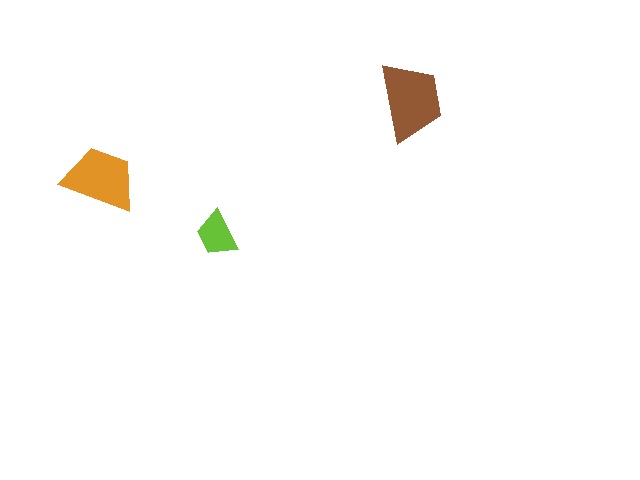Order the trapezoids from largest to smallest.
the brown one, the orange one, the lime one.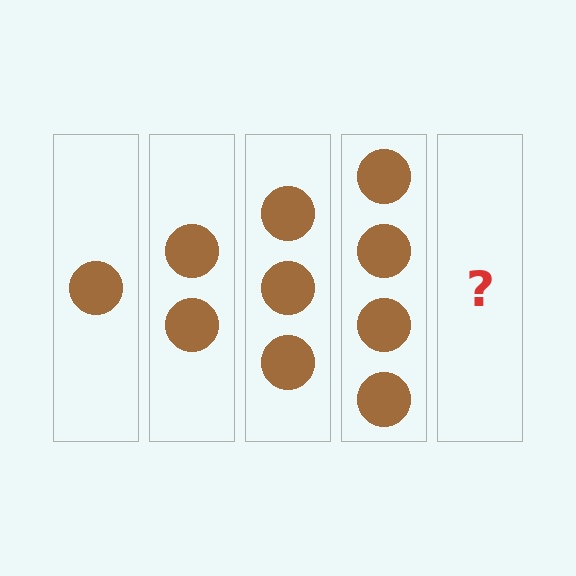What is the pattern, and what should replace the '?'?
The pattern is that each step adds one more circle. The '?' should be 5 circles.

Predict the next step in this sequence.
The next step is 5 circles.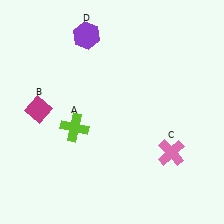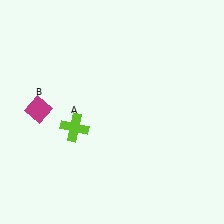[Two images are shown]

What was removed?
The pink cross (C), the purple hexagon (D) were removed in Image 2.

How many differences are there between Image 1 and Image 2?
There are 2 differences between the two images.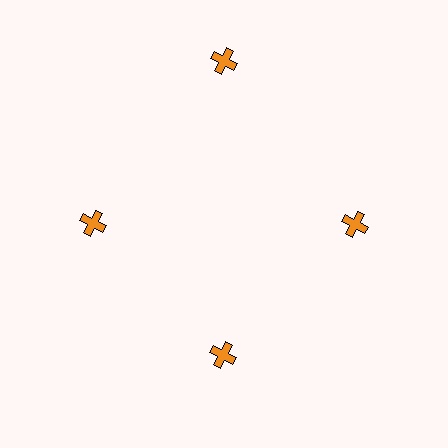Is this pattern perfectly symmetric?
No. The 4 orange crosses are arranged in a ring, but one element near the 12 o'clock position is pushed outward from the center, breaking the 4-fold rotational symmetry.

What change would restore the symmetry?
The symmetry would be restored by moving it inward, back onto the ring so that all 4 crosses sit at equal angles and equal distance from the center.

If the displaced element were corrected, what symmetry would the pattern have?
It would have 4-fold rotational symmetry — the pattern would map onto itself every 90 degrees.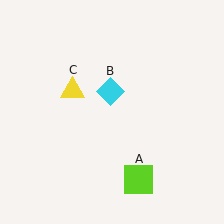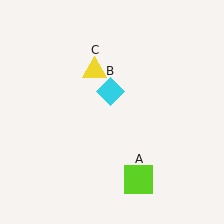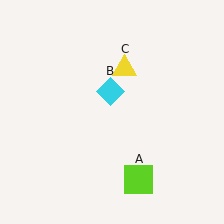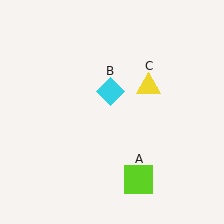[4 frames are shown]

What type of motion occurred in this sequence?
The yellow triangle (object C) rotated clockwise around the center of the scene.